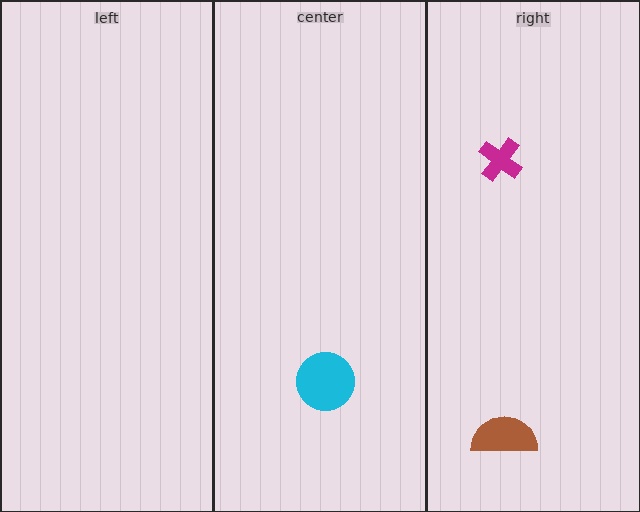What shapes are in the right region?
The magenta cross, the brown semicircle.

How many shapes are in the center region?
1.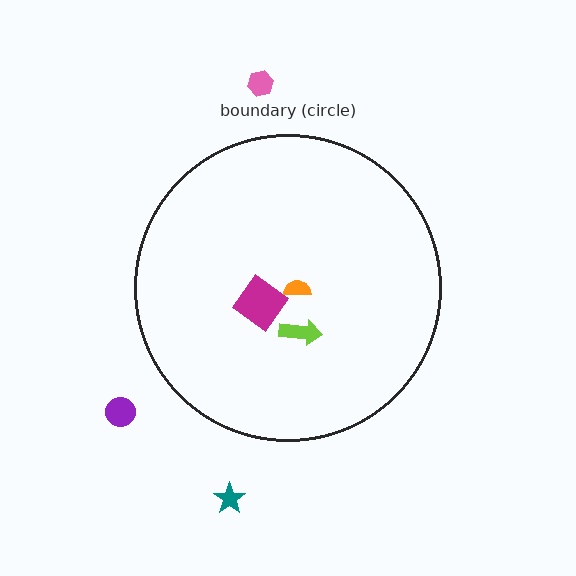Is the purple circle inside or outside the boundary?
Outside.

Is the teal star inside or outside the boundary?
Outside.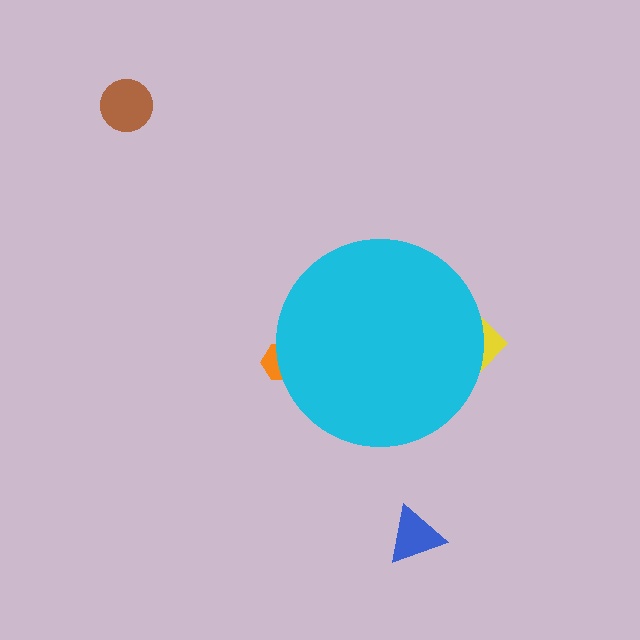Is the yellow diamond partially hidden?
Yes, the yellow diamond is partially hidden behind the cyan circle.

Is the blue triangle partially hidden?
No, the blue triangle is fully visible.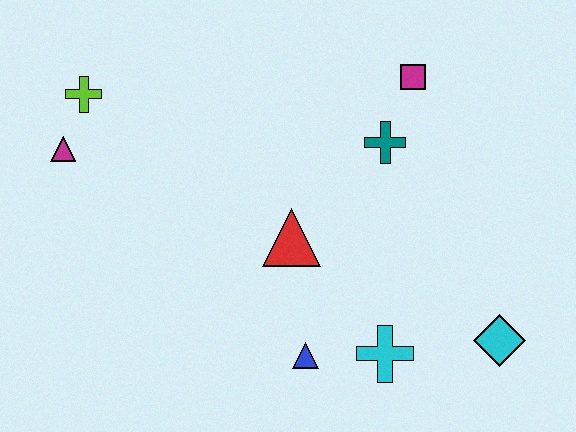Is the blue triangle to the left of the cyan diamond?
Yes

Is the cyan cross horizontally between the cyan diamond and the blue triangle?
Yes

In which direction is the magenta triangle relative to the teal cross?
The magenta triangle is to the left of the teal cross.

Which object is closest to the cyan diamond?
The cyan cross is closest to the cyan diamond.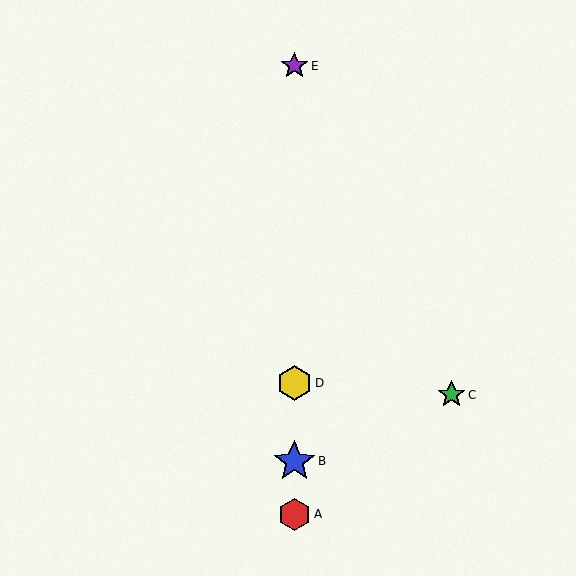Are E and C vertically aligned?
No, E is at x≈294 and C is at x≈451.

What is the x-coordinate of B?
Object B is at x≈294.